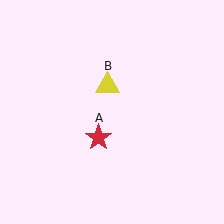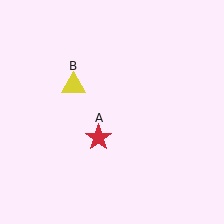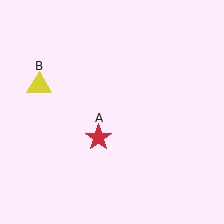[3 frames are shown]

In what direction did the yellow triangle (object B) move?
The yellow triangle (object B) moved left.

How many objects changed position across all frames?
1 object changed position: yellow triangle (object B).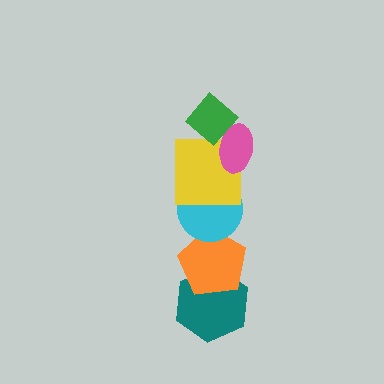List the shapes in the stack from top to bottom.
From top to bottom: the green diamond, the pink ellipse, the yellow square, the cyan circle, the orange pentagon, the teal hexagon.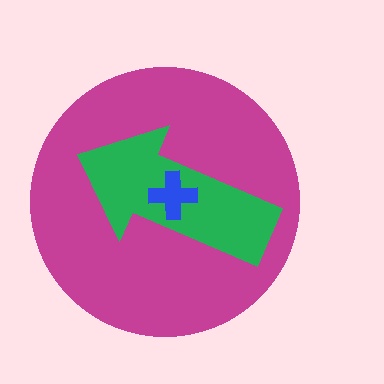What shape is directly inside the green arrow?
The blue cross.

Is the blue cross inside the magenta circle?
Yes.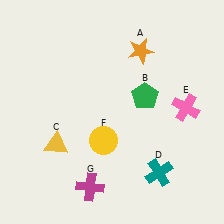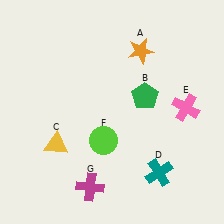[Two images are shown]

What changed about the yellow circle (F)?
In Image 1, F is yellow. In Image 2, it changed to lime.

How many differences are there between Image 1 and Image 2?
There is 1 difference between the two images.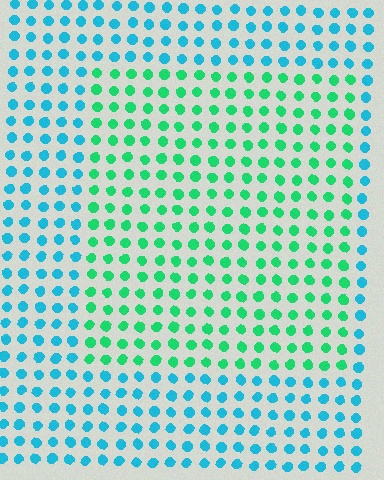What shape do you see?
I see a rectangle.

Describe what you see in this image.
The image is filled with small cyan elements in a uniform arrangement. A rectangle-shaped region is visible where the elements are tinted to a slightly different hue, forming a subtle color boundary.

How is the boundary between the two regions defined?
The boundary is defined purely by a slight shift in hue (about 44 degrees). Spacing, size, and orientation are identical on both sides.